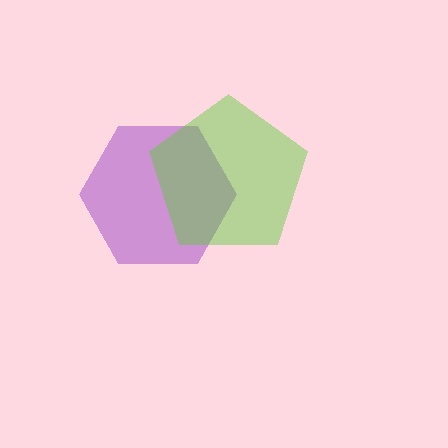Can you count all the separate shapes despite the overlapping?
Yes, there are 2 separate shapes.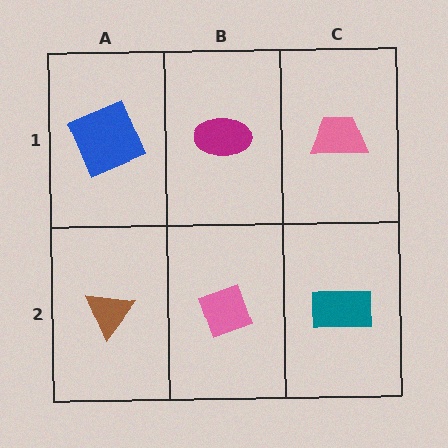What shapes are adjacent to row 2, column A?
A blue square (row 1, column A), a pink diamond (row 2, column B).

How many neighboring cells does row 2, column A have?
2.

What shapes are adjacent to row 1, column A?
A brown triangle (row 2, column A), a magenta ellipse (row 1, column B).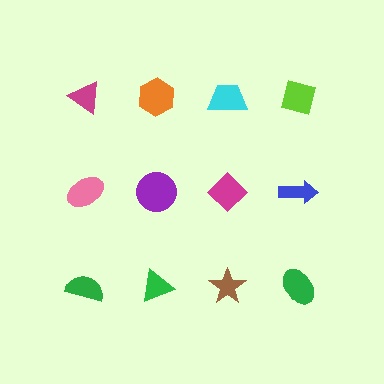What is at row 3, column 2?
A green triangle.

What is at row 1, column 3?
A cyan trapezoid.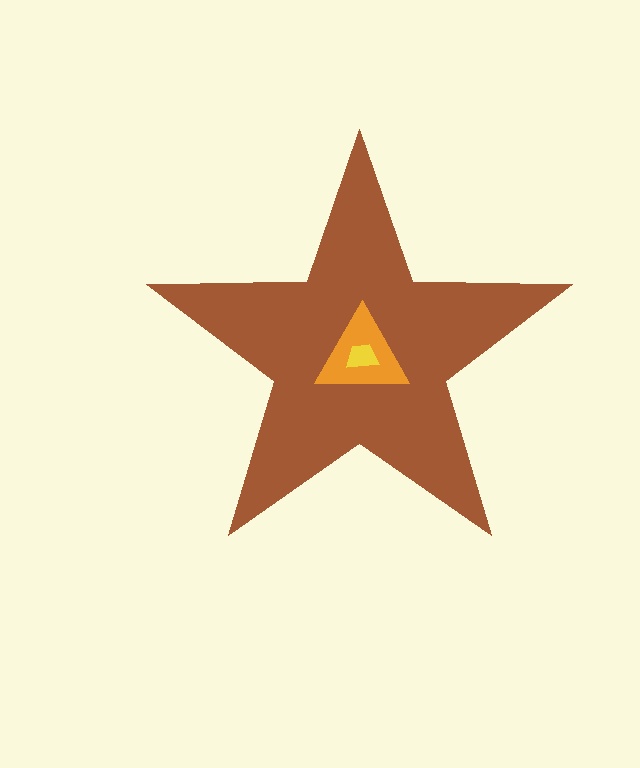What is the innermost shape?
The yellow trapezoid.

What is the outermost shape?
The brown star.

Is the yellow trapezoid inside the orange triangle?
Yes.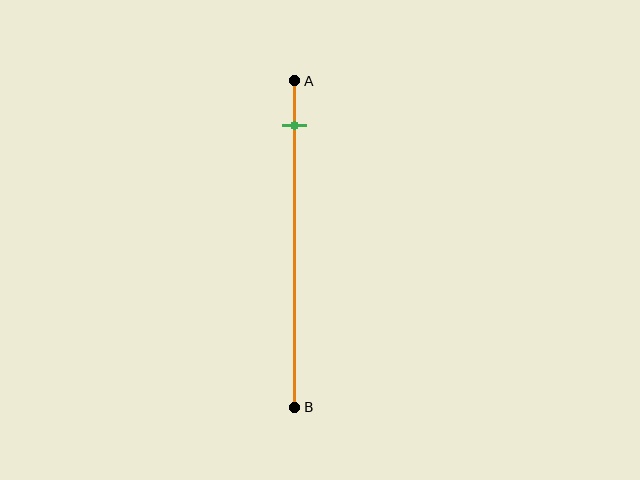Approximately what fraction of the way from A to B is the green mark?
The green mark is approximately 15% of the way from A to B.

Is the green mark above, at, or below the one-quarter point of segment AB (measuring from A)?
The green mark is above the one-quarter point of segment AB.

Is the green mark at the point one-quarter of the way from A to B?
No, the mark is at about 15% from A, not at the 25% one-quarter point.